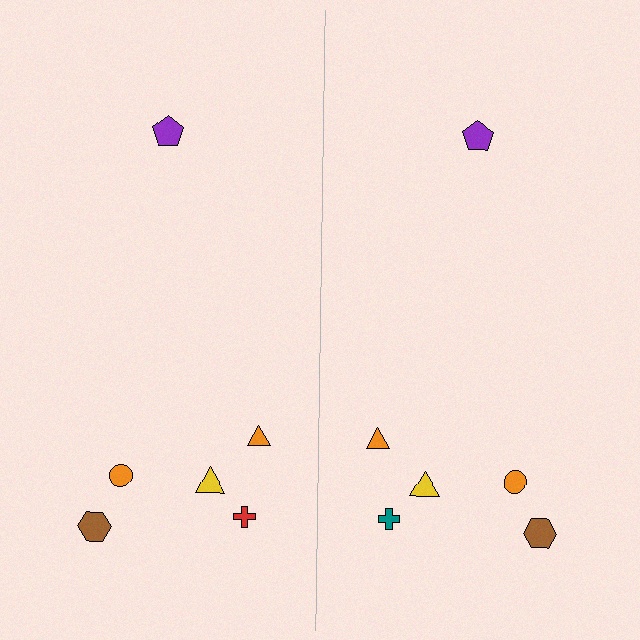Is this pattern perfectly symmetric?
No, the pattern is not perfectly symmetric. The teal cross on the right side breaks the symmetry — its mirror counterpart is red.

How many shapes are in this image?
There are 12 shapes in this image.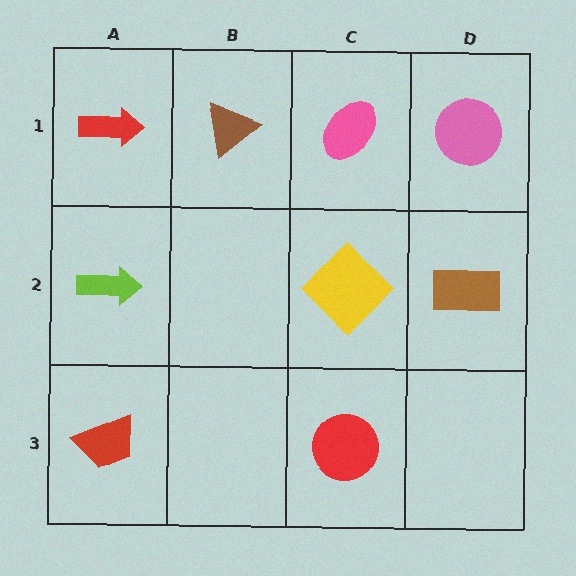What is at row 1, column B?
A brown triangle.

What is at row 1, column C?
A pink ellipse.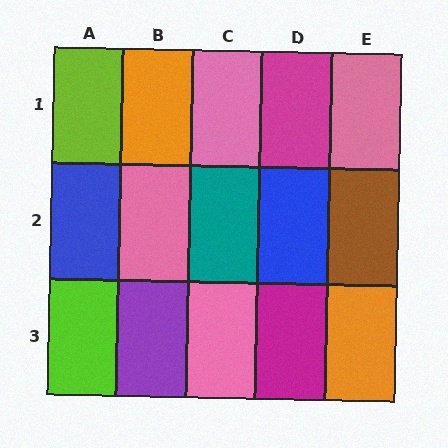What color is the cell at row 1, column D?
Magenta.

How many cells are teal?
1 cell is teal.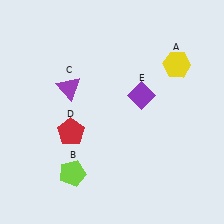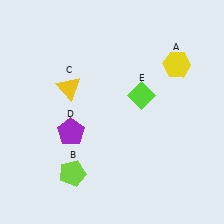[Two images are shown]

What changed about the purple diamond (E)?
In Image 1, E is purple. In Image 2, it changed to lime.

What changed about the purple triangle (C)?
In Image 1, C is purple. In Image 2, it changed to yellow.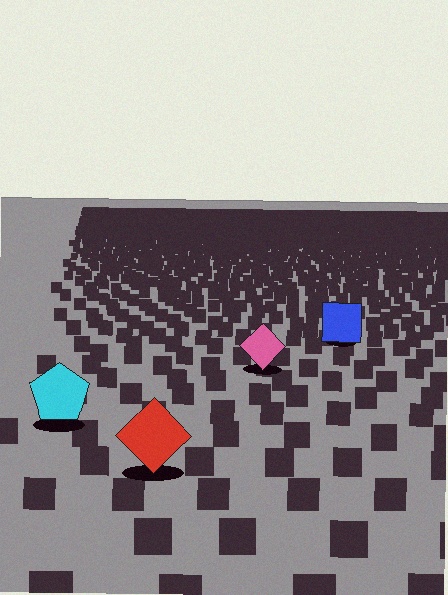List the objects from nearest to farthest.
From nearest to farthest: the red diamond, the cyan pentagon, the pink diamond, the blue square.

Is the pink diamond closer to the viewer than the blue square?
Yes. The pink diamond is closer — you can tell from the texture gradient: the ground texture is coarser near it.